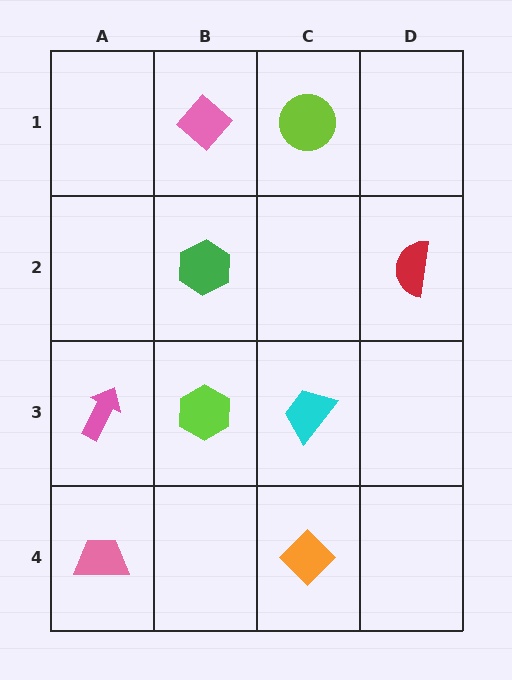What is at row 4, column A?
A pink trapezoid.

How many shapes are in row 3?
3 shapes.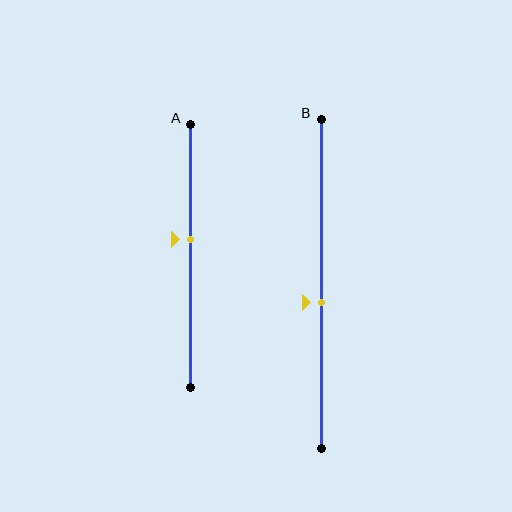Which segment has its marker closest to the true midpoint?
Segment B has its marker closest to the true midpoint.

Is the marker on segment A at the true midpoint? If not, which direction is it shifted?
No, the marker on segment A is shifted upward by about 6% of the segment length.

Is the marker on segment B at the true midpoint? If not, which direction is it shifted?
No, the marker on segment B is shifted downward by about 6% of the segment length.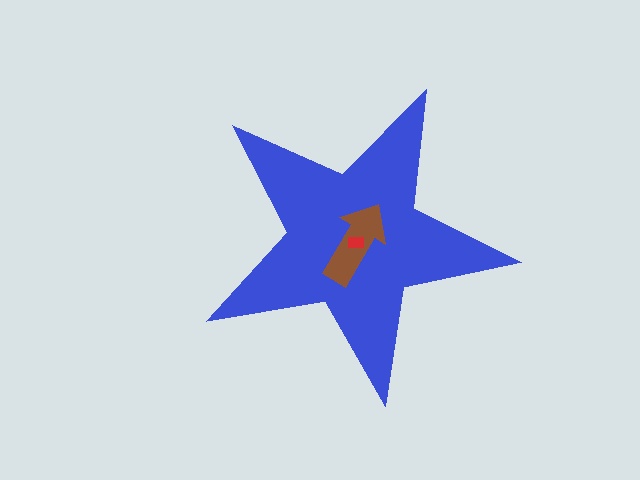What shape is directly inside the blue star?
The brown arrow.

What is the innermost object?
The red rectangle.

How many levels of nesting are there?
3.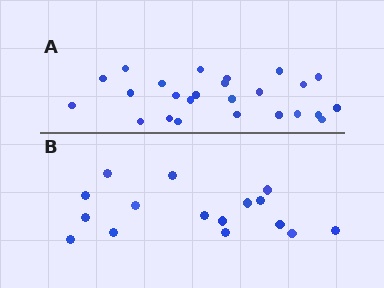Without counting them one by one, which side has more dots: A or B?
Region A (the top region) has more dots.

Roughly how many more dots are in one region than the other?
Region A has roughly 8 or so more dots than region B.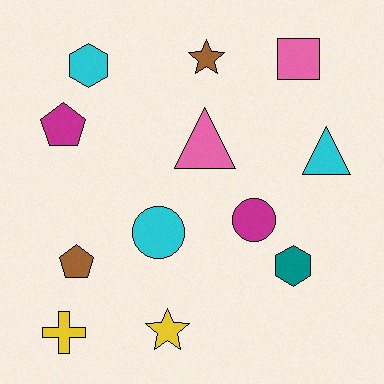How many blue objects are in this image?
There are no blue objects.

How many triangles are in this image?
There are 2 triangles.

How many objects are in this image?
There are 12 objects.